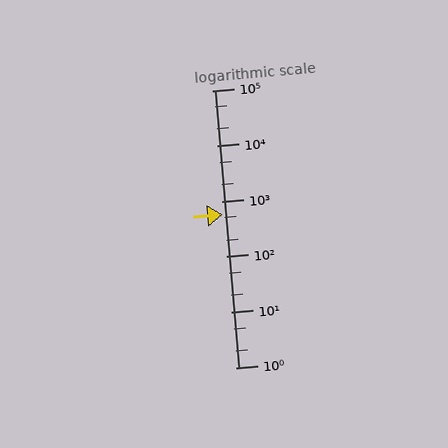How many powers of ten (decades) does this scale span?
The scale spans 5 decades, from 1 to 100000.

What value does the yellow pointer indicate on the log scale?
The pointer indicates approximately 570.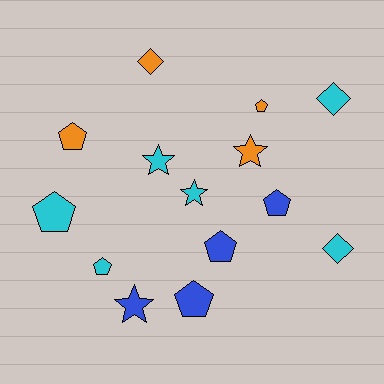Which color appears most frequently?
Cyan, with 6 objects.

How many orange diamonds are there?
There is 1 orange diamond.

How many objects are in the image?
There are 14 objects.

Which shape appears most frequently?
Pentagon, with 7 objects.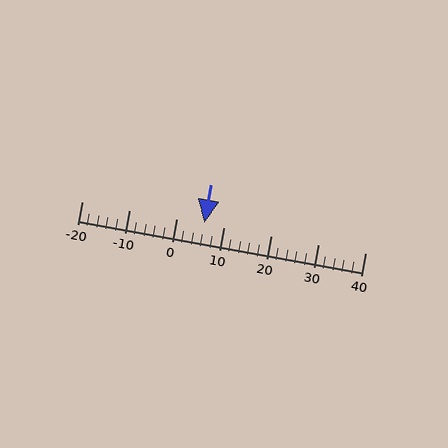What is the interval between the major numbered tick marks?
The major tick marks are spaced 10 units apart.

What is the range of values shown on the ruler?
The ruler shows values from -20 to 40.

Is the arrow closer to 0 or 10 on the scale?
The arrow is closer to 10.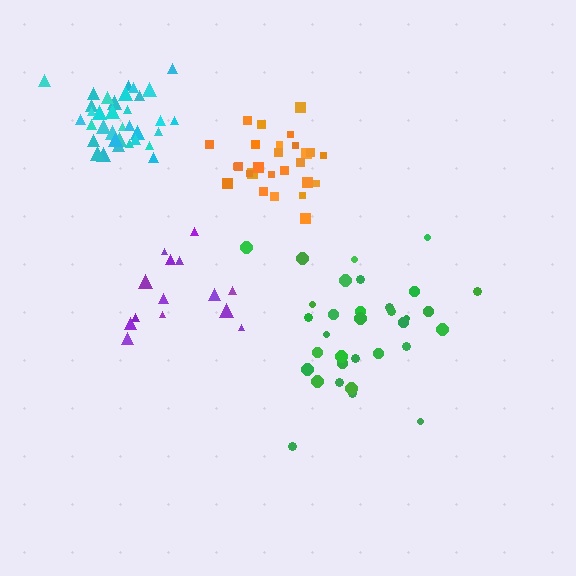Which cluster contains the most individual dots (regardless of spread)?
Cyan (35).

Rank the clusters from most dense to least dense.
cyan, orange, green, purple.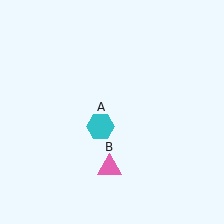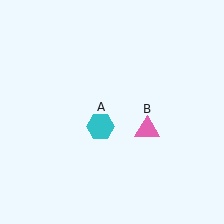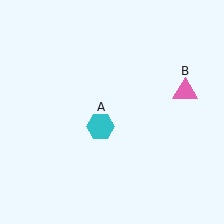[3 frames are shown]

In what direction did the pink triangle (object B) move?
The pink triangle (object B) moved up and to the right.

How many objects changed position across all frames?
1 object changed position: pink triangle (object B).